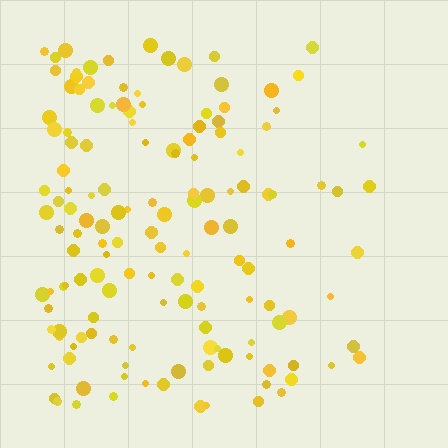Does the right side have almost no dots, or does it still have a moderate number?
Still a moderate number, just noticeably fewer than the left.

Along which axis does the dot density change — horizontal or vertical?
Horizontal.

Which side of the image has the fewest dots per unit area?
The right.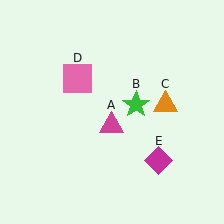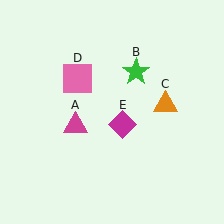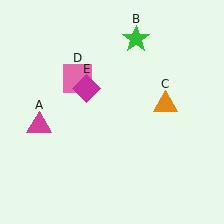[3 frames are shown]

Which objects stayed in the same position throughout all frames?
Orange triangle (object C) and pink square (object D) remained stationary.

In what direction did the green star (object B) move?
The green star (object B) moved up.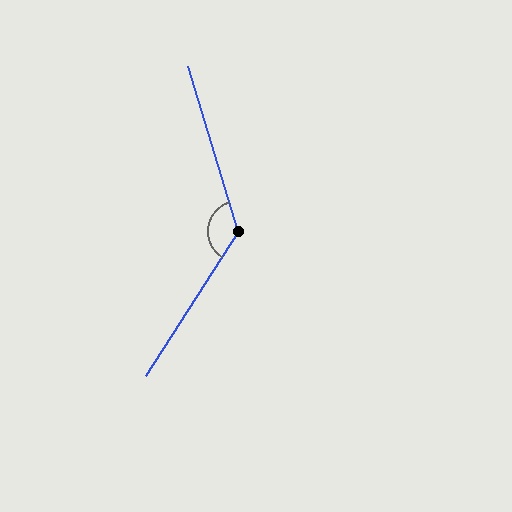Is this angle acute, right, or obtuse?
It is obtuse.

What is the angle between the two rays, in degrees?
Approximately 130 degrees.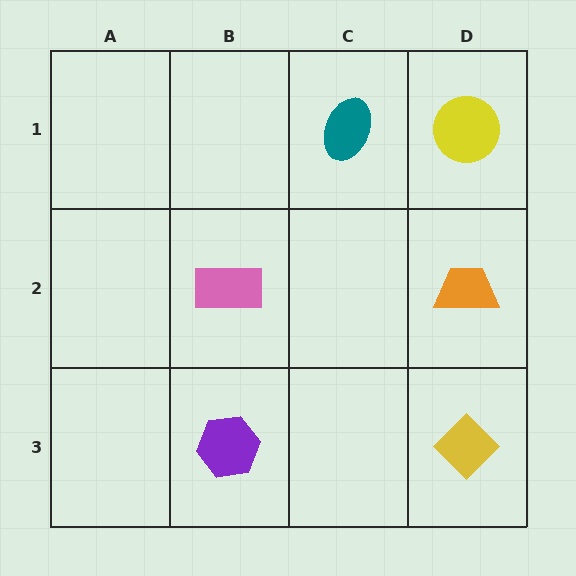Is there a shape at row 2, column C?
No, that cell is empty.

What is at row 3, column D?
A yellow diamond.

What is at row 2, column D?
An orange trapezoid.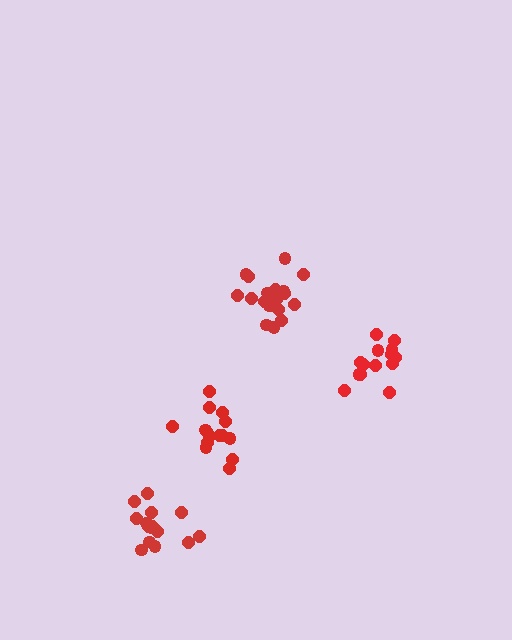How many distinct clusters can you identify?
There are 4 distinct clusters.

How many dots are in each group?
Group 1: 16 dots, Group 2: 19 dots, Group 3: 14 dots, Group 4: 16 dots (65 total).